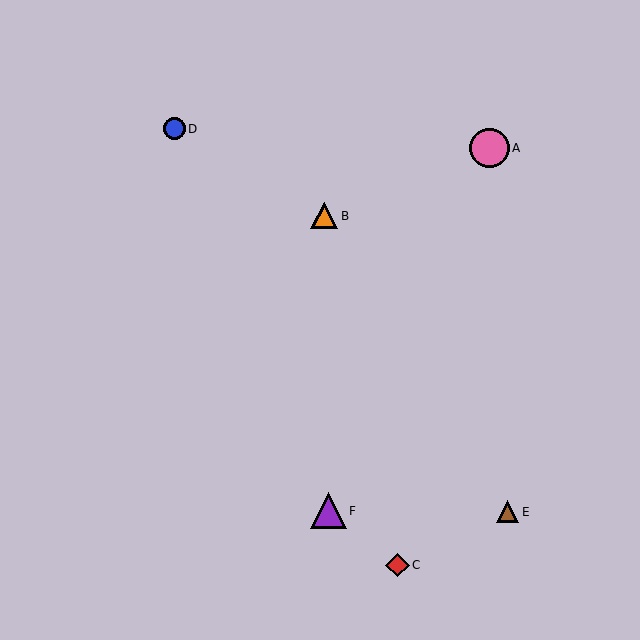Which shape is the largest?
The pink circle (labeled A) is the largest.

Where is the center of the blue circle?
The center of the blue circle is at (174, 129).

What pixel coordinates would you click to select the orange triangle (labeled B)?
Click at (324, 216) to select the orange triangle B.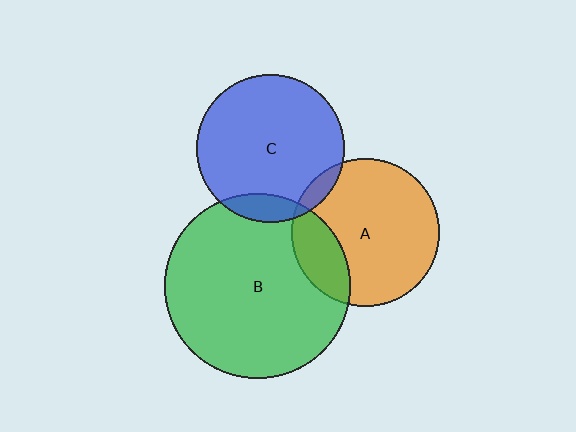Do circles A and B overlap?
Yes.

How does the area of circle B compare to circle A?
Approximately 1.6 times.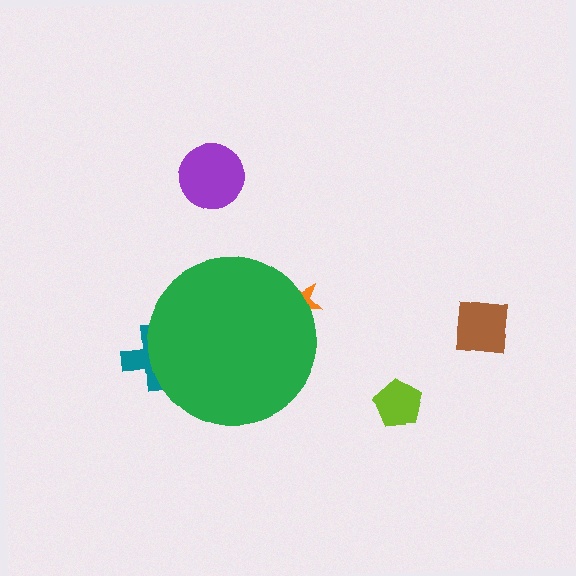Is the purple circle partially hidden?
No, the purple circle is fully visible.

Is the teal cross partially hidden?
Yes, the teal cross is partially hidden behind the green circle.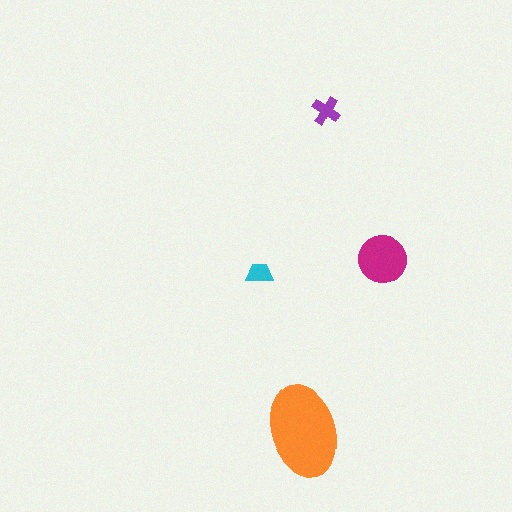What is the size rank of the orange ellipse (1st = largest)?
1st.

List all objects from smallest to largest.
The cyan trapezoid, the purple cross, the magenta circle, the orange ellipse.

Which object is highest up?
The purple cross is topmost.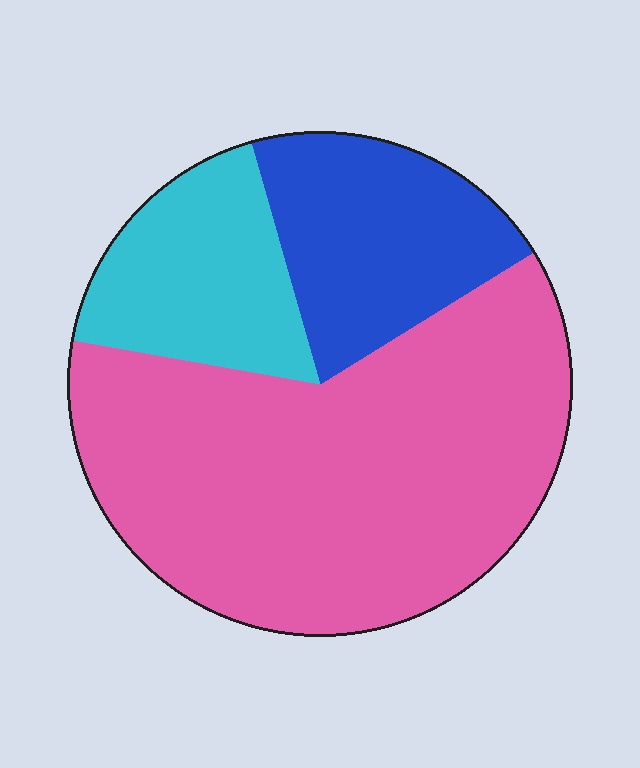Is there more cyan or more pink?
Pink.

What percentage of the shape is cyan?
Cyan takes up about one sixth (1/6) of the shape.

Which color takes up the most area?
Pink, at roughly 60%.